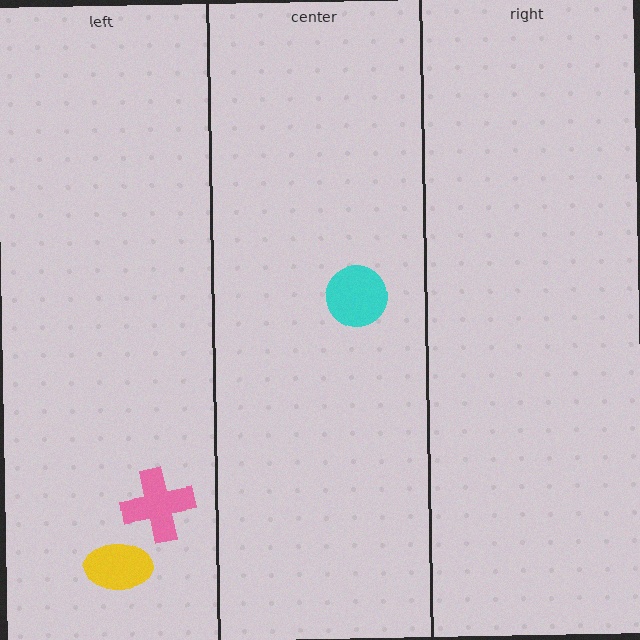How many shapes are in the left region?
2.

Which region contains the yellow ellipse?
The left region.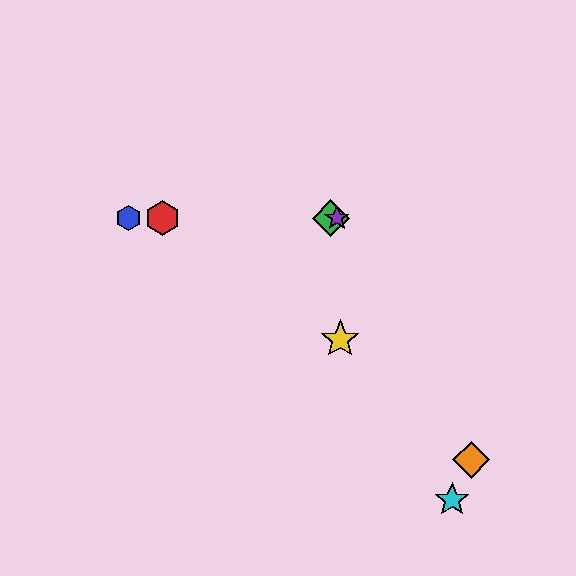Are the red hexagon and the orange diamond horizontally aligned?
No, the red hexagon is at y≈218 and the orange diamond is at y≈460.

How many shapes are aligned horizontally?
4 shapes (the red hexagon, the blue hexagon, the green diamond, the purple star) are aligned horizontally.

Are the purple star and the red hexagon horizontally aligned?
Yes, both are at y≈218.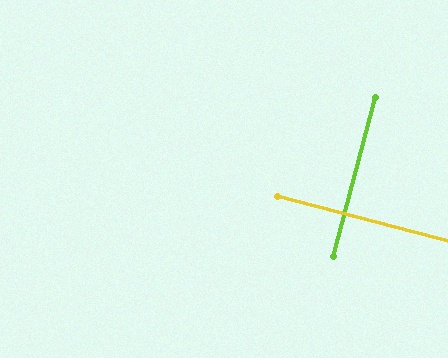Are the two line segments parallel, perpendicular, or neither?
Perpendicular — they meet at approximately 90°.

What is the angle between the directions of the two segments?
Approximately 90 degrees.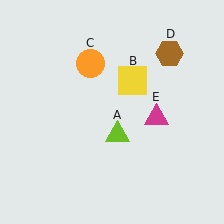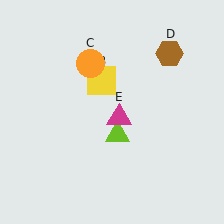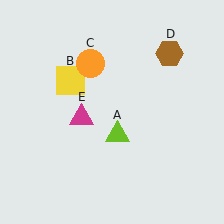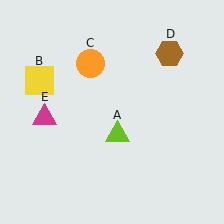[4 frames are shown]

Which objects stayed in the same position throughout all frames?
Lime triangle (object A) and orange circle (object C) and brown hexagon (object D) remained stationary.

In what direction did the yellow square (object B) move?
The yellow square (object B) moved left.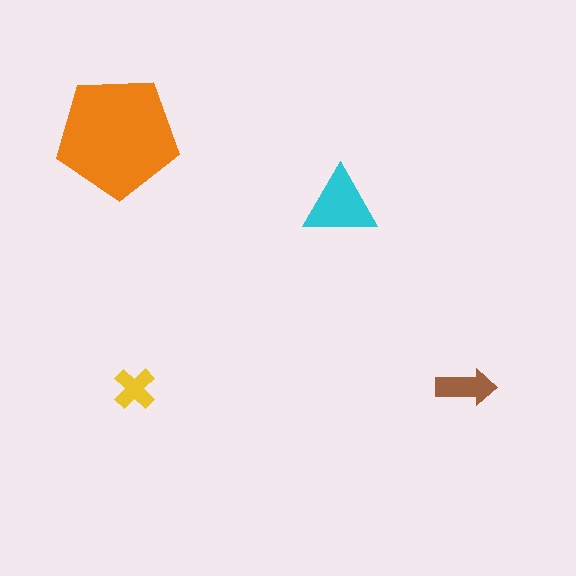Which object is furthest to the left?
The orange pentagon is leftmost.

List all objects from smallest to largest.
The yellow cross, the brown arrow, the cyan triangle, the orange pentagon.